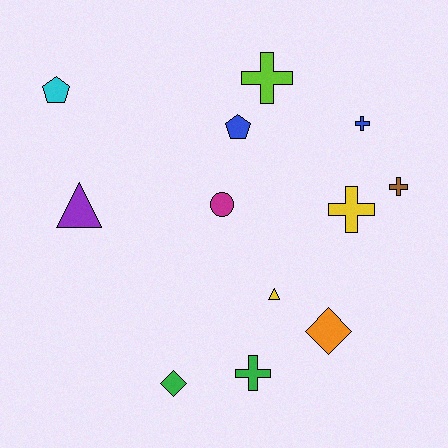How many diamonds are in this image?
There are 2 diamonds.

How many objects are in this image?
There are 12 objects.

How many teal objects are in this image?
There are no teal objects.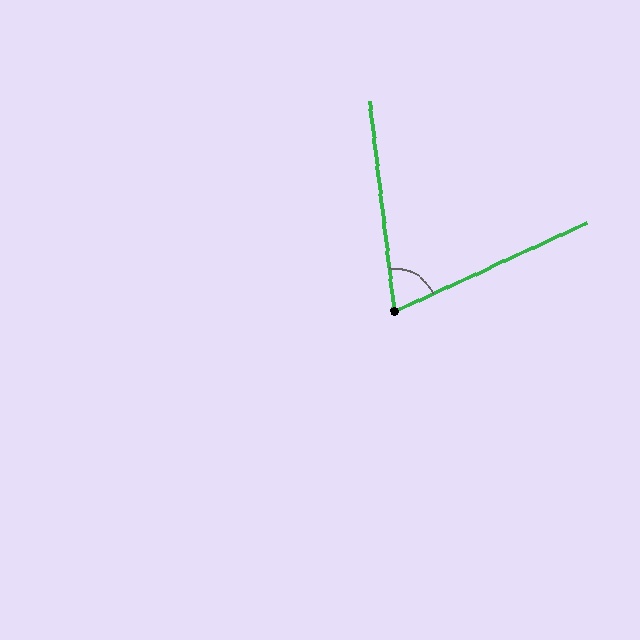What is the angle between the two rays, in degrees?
Approximately 72 degrees.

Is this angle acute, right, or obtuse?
It is acute.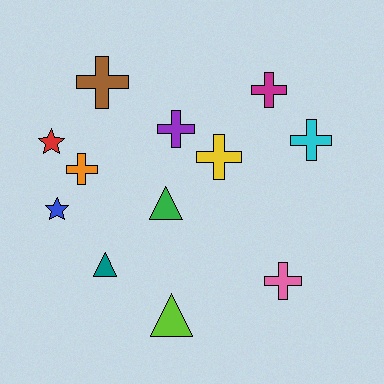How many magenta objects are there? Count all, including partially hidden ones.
There is 1 magenta object.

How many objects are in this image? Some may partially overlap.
There are 12 objects.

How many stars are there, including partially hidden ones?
There are 2 stars.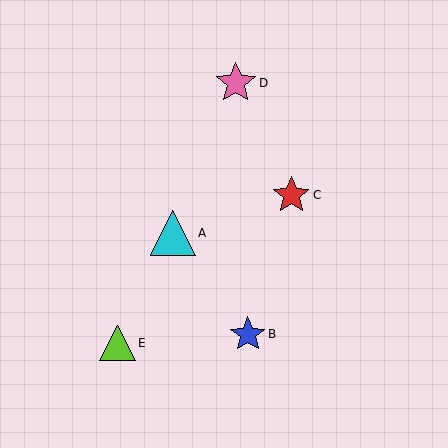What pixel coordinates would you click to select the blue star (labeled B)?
Click at (248, 334) to select the blue star B.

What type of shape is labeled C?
Shape C is a red star.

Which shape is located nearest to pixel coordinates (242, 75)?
The pink star (labeled D) at (236, 83) is nearest to that location.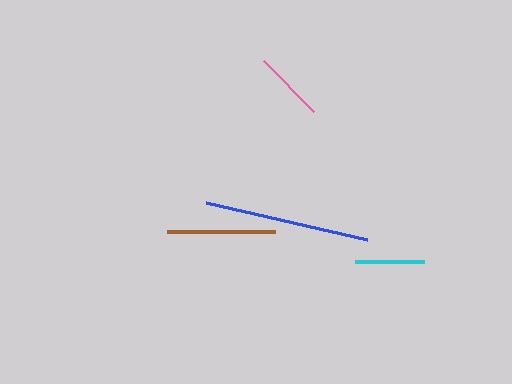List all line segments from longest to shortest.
From longest to shortest: blue, brown, pink, cyan.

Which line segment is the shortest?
The cyan line is the shortest at approximately 69 pixels.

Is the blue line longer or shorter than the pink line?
The blue line is longer than the pink line.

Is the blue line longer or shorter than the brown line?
The blue line is longer than the brown line.